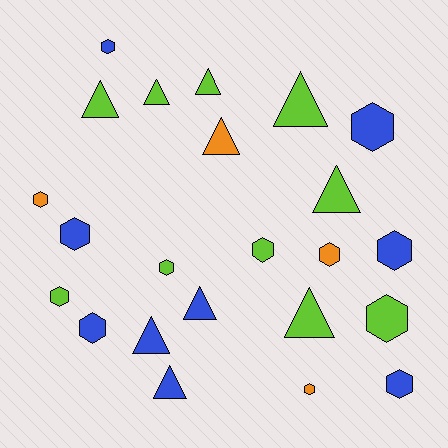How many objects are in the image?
There are 23 objects.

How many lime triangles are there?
There are 6 lime triangles.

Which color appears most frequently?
Lime, with 10 objects.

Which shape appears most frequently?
Hexagon, with 13 objects.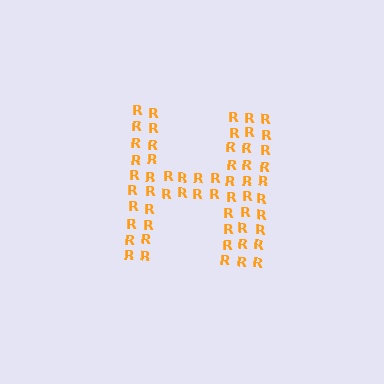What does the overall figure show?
The overall figure shows the letter H.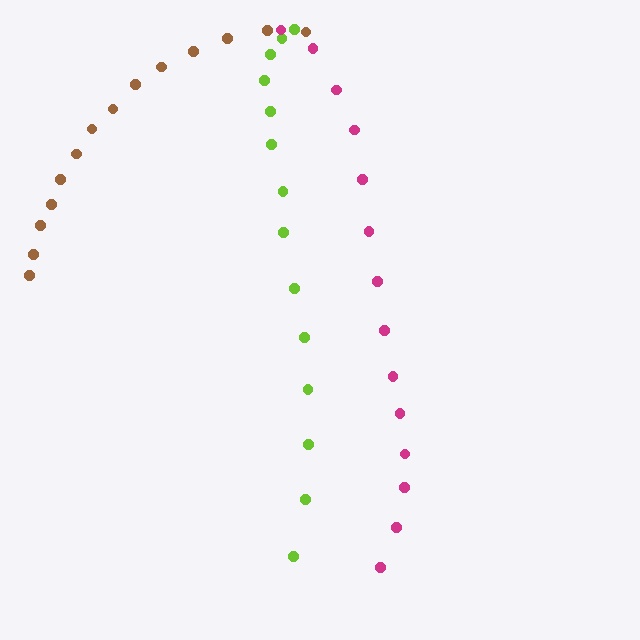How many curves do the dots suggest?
There are 3 distinct paths.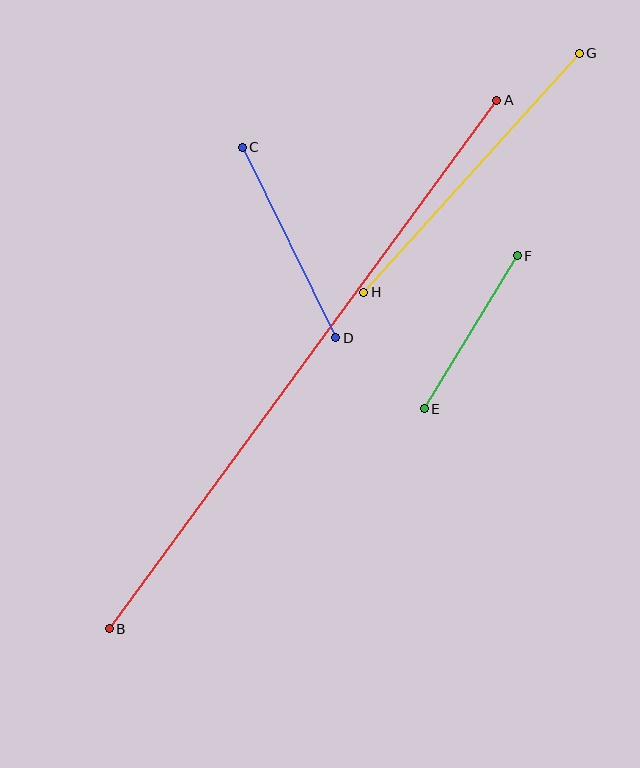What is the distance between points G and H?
The distance is approximately 322 pixels.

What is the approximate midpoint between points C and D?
The midpoint is at approximately (289, 243) pixels.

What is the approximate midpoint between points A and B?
The midpoint is at approximately (303, 364) pixels.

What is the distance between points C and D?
The distance is approximately 212 pixels.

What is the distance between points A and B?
The distance is approximately 655 pixels.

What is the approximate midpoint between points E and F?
The midpoint is at approximately (471, 332) pixels.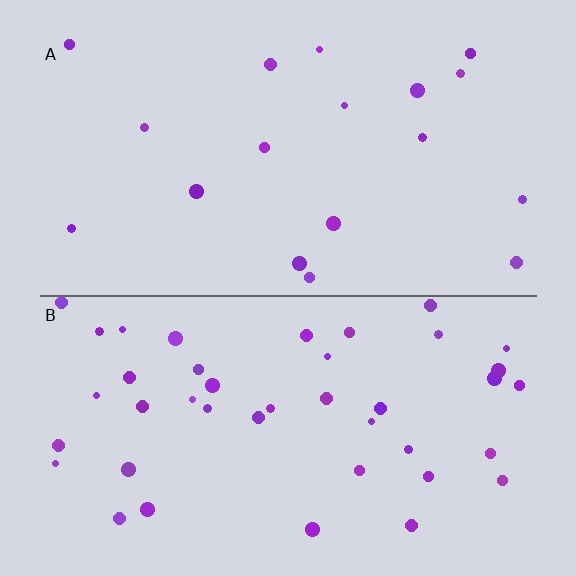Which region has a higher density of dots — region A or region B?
B (the bottom).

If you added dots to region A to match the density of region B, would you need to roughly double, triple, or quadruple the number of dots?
Approximately double.